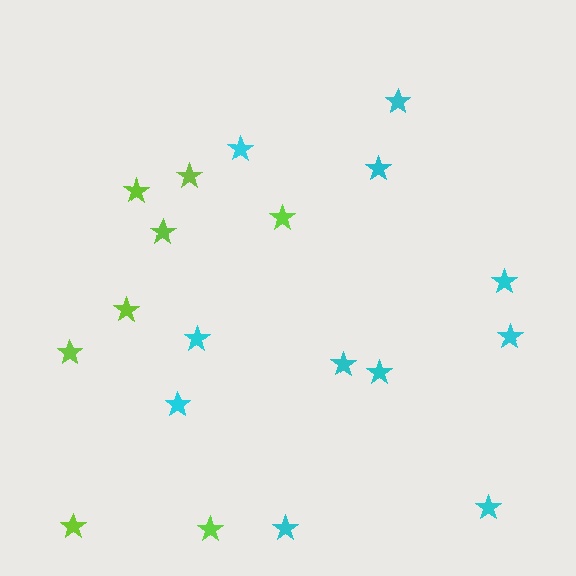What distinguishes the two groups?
There are 2 groups: one group of cyan stars (11) and one group of lime stars (8).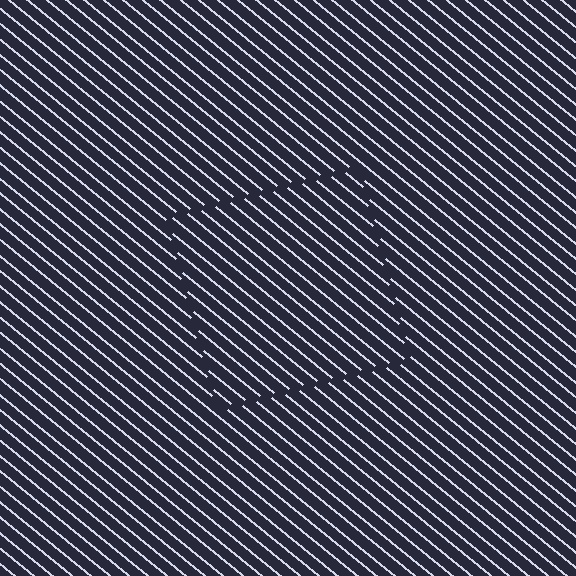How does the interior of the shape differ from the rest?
The interior of the shape contains the same grating, shifted by half a period — the contour is defined by the phase discontinuity where line-ends from the inner and outer gratings abut.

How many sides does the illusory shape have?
4 sides — the line-ends trace a square.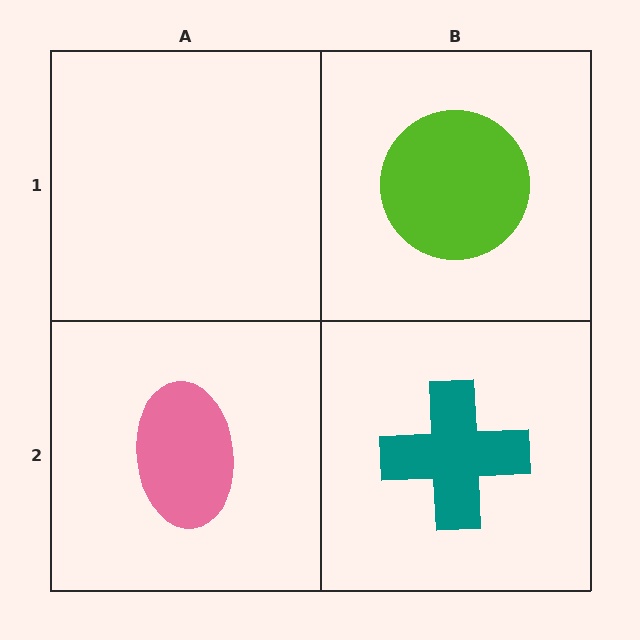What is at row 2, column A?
A pink ellipse.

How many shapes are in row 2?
2 shapes.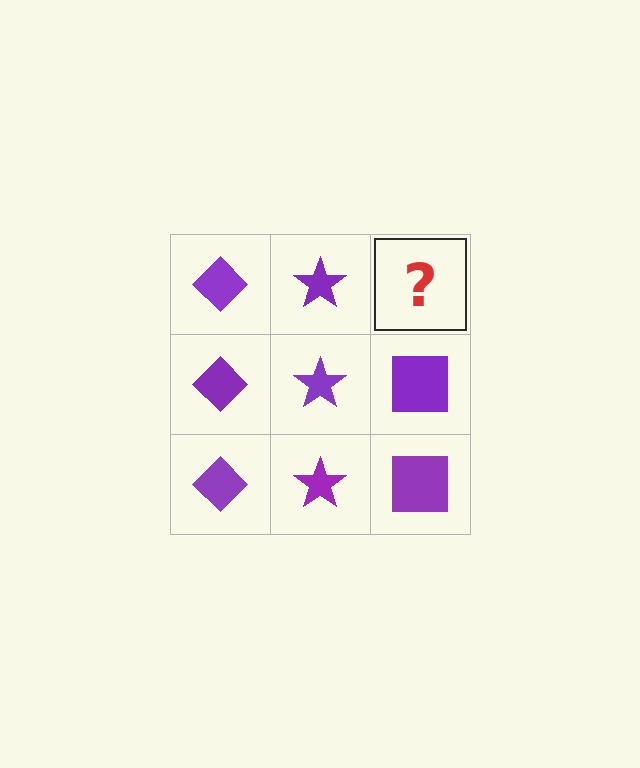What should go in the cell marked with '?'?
The missing cell should contain a purple square.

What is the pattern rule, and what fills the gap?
The rule is that each column has a consistent shape. The gap should be filled with a purple square.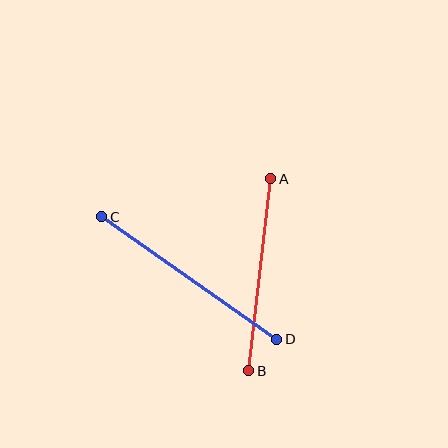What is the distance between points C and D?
The distance is approximately 214 pixels.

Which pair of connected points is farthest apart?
Points C and D are farthest apart.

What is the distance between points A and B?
The distance is approximately 193 pixels.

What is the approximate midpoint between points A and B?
The midpoint is at approximately (260, 275) pixels.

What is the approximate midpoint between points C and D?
The midpoint is at approximately (189, 278) pixels.